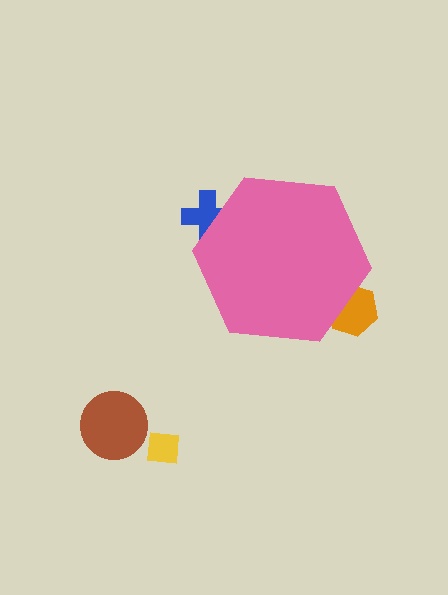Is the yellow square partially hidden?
No, the yellow square is fully visible.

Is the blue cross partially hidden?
Yes, the blue cross is partially hidden behind the pink hexagon.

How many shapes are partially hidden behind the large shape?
2 shapes are partially hidden.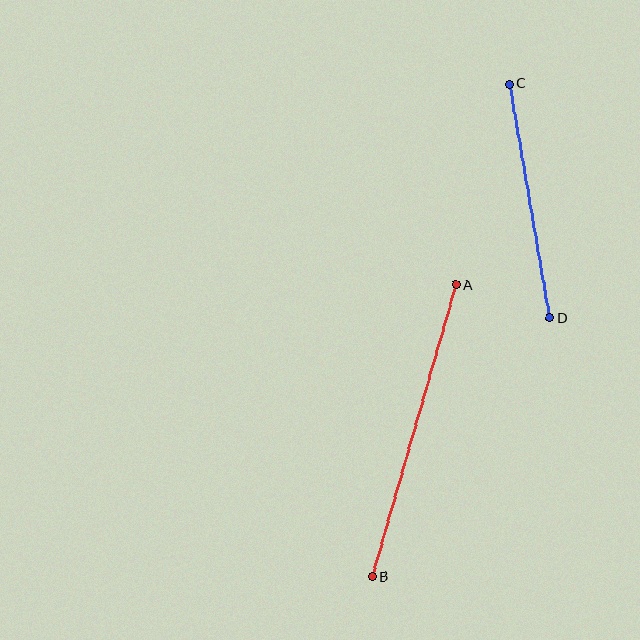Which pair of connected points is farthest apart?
Points A and B are farthest apart.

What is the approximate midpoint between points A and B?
The midpoint is at approximately (414, 431) pixels.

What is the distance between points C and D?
The distance is approximately 238 pixels.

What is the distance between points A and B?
The distance is approximately 304 pixels.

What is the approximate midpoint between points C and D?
The midpoint is at approximately (530, 201) pixels.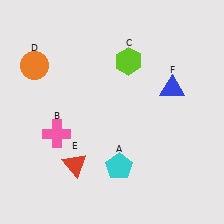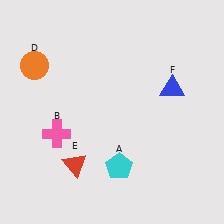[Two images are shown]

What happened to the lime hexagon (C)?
The lime hexagon (C) was removed in Image 2. It was in the top-right area of Image 1.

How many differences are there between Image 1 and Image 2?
There is 1 difference between the two images.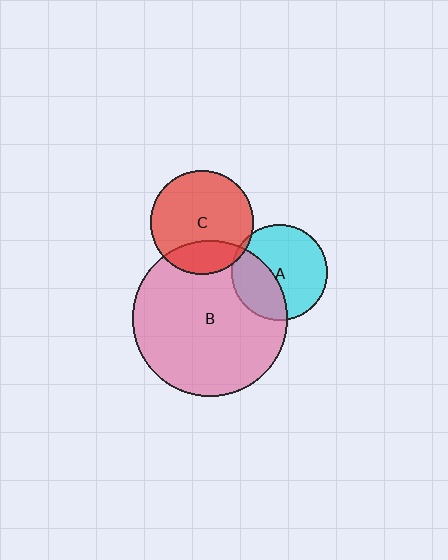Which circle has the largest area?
Circle B (pink).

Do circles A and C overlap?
Yes.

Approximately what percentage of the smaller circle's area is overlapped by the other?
Approximately 5%.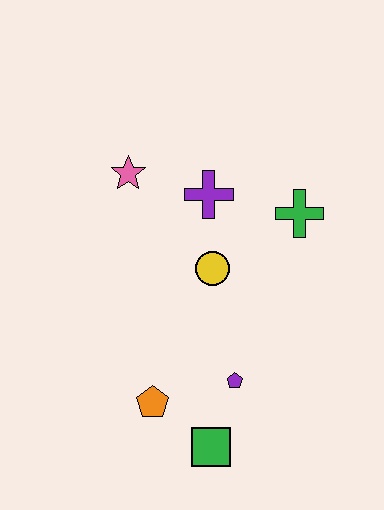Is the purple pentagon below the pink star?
Yes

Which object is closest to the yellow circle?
The purple cross is closest to the yellow circle.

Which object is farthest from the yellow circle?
The green square is farthest from the yellow circle.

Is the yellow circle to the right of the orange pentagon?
Yes